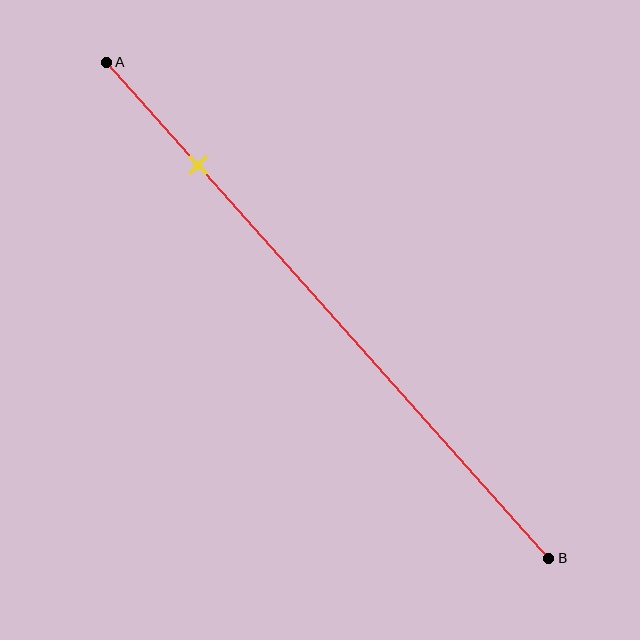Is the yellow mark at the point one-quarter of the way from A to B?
No, the mark is at about 20% from A, not at the 25% one-quarter point.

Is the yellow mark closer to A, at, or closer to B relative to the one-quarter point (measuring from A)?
The yellow mark is closer to point A than the one-quarter point of segment AB.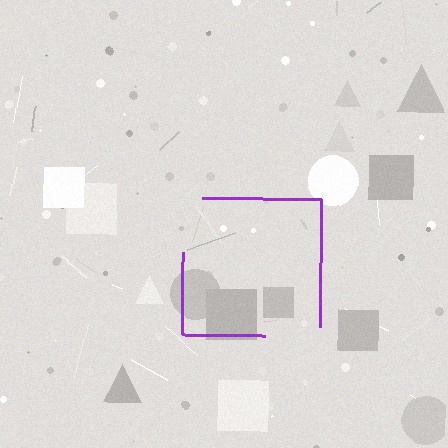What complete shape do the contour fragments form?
The contour fragments form a square.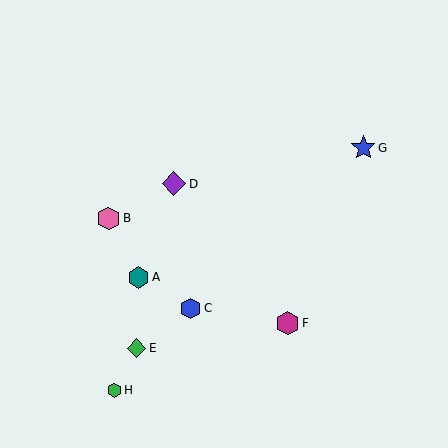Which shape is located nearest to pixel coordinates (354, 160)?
The blue star (labeled G) at (363, 148) is nearest to that location.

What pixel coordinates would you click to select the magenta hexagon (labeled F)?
Click at (287, 323) to select the magenta hexagon F.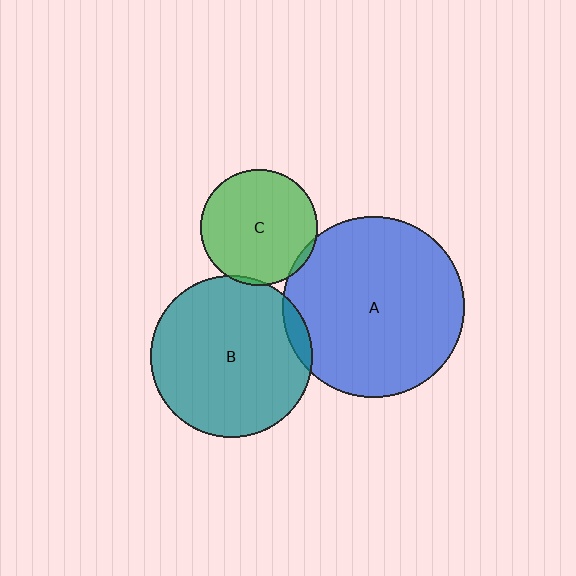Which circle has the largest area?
Circle A (blue).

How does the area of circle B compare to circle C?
Approximately 1.9 times.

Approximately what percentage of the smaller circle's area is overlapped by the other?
Approximately 5%.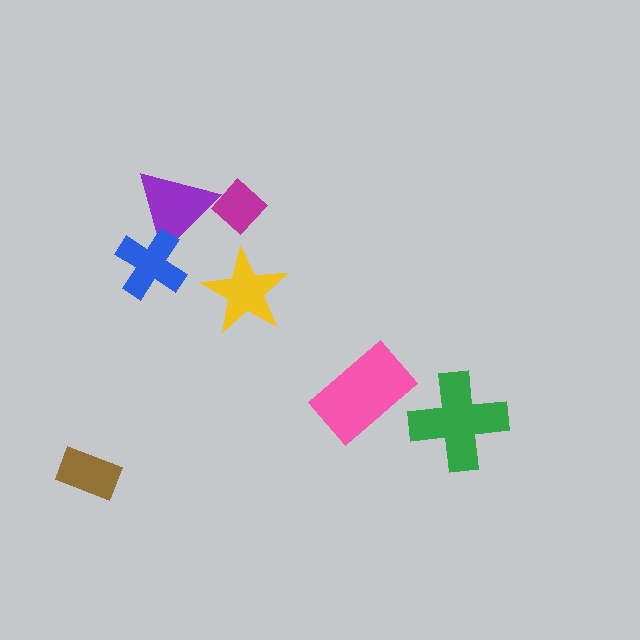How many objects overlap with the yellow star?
0 objects overlap with the yellow star.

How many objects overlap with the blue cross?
1 object overlaps with the blue cross.